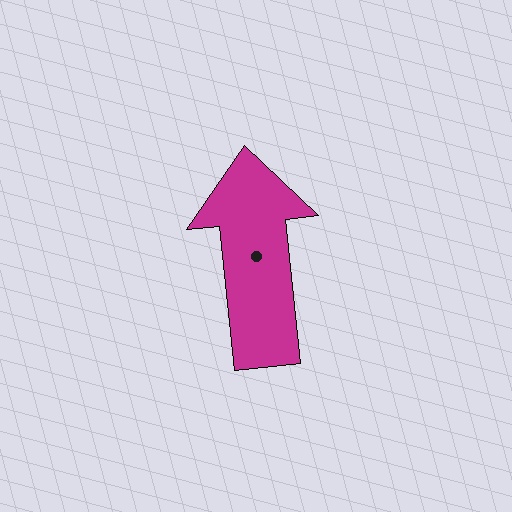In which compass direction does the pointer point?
North.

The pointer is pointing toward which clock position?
Roughly 12 o'clock.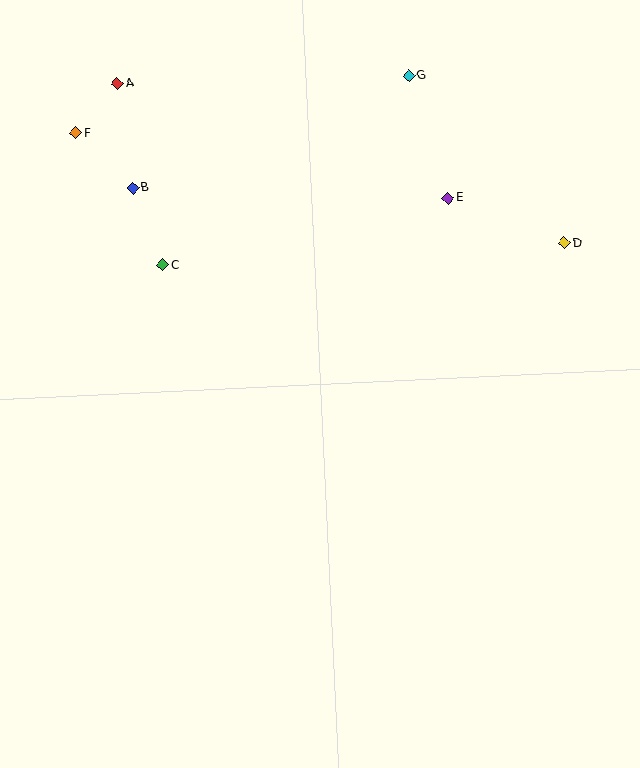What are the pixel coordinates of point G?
Point G is at (409, 76).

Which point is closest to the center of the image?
Point C at (163, 265) is closest to the center.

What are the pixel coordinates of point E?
Point E is at (448, 198).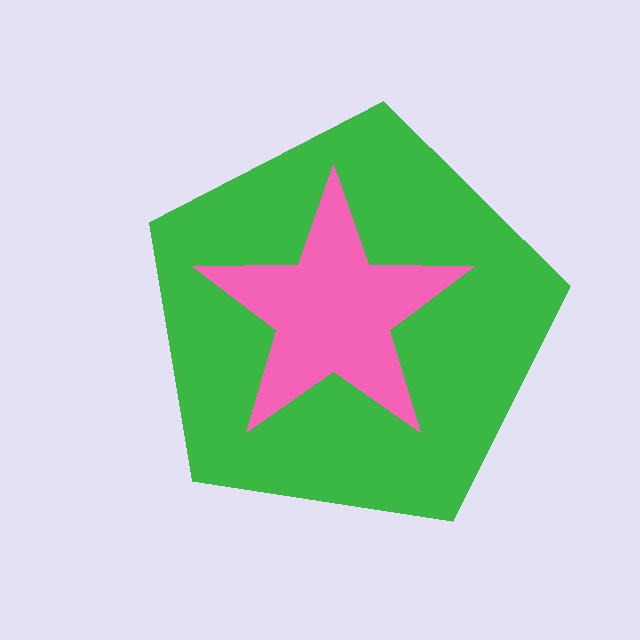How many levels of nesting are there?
2.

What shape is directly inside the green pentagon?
The pink star.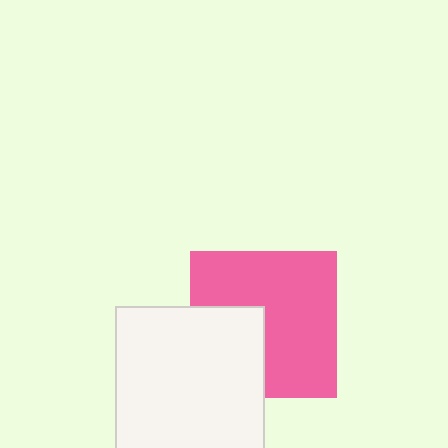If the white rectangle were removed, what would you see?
You would see the complete pink square.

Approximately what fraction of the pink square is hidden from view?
Roughly 32% of the pink square is hidden behind the white rectangle.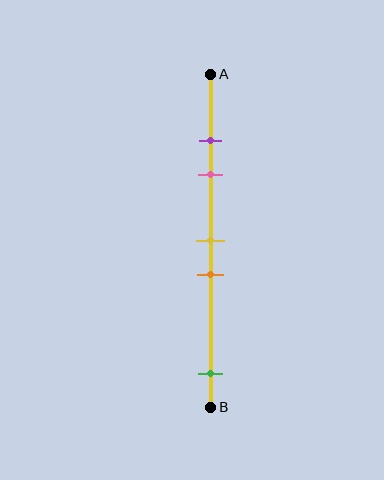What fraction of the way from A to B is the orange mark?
The orange mark is approximately 60% (0.6) of the way from A to B.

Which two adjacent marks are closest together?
The purple and pink marks are the closest adjacent pair.